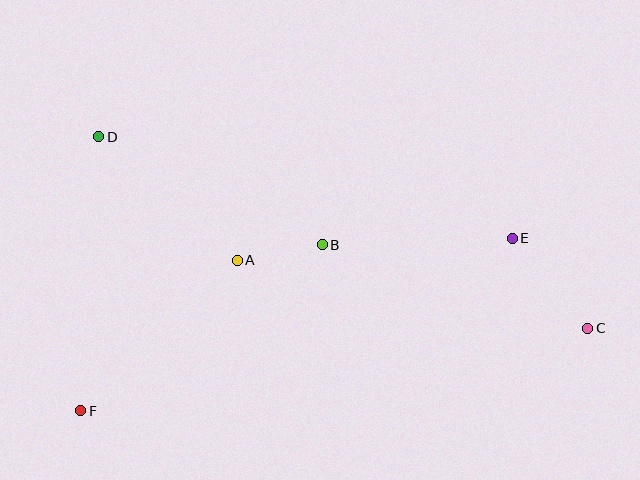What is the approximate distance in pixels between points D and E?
The distance between D and E is approximately 426 pixels.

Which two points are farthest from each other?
Points C and D are farthest from each other.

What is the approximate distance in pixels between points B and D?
The distance between B and D is approximately 248 pixels.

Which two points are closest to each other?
Points A and B are closest to each other.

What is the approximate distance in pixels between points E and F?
The distance between E and F is approximately 465 pixels.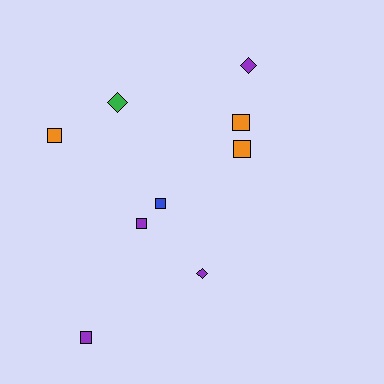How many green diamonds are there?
There is 1 green diamond.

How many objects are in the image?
There are 9 objects.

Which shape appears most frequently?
Square, with 6 objects.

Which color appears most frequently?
Purple, with 4 objects.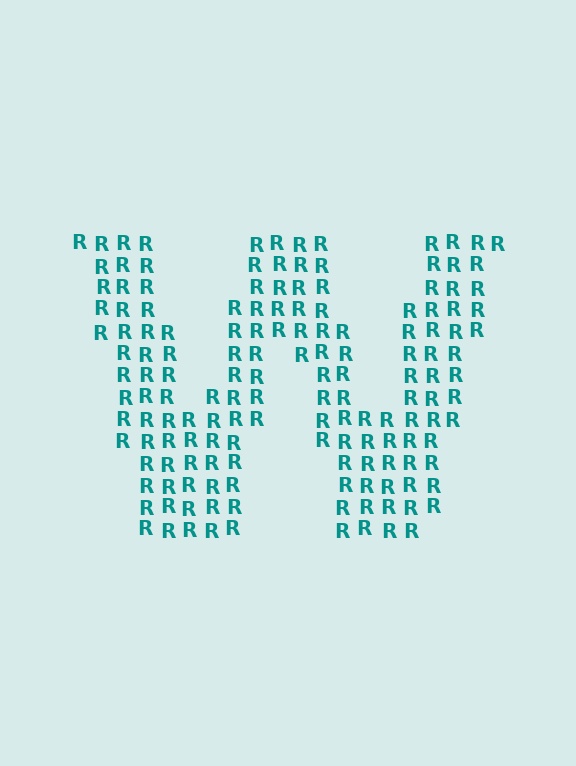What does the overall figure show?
The overall figure shows the letter W.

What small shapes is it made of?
It is made of small letter R's.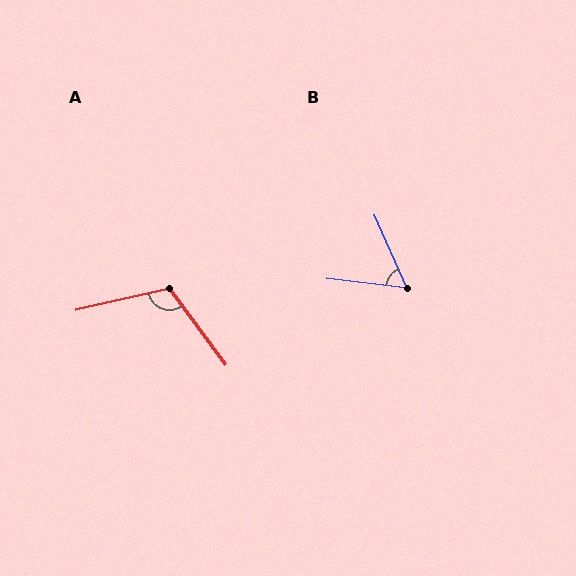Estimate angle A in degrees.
Approximately 114 degrees.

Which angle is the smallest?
B, at approximately 59 degrees.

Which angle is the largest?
A, at approximately 114 degrees.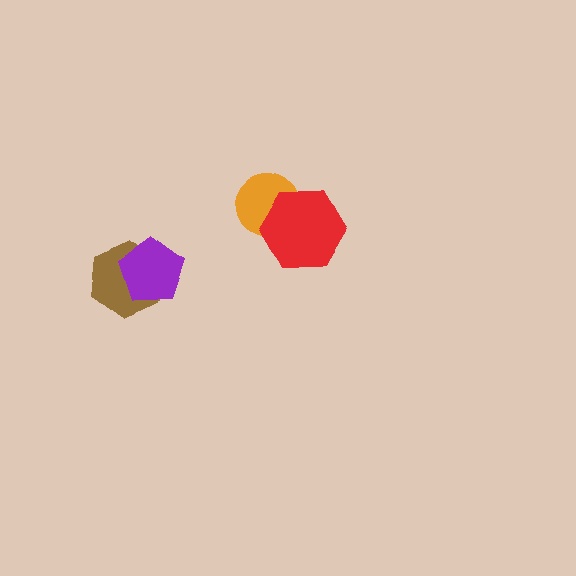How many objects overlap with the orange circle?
1 object overlaps with the orange circle.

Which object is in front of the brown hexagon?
The purple pentagon is in front of the brown hexagon.